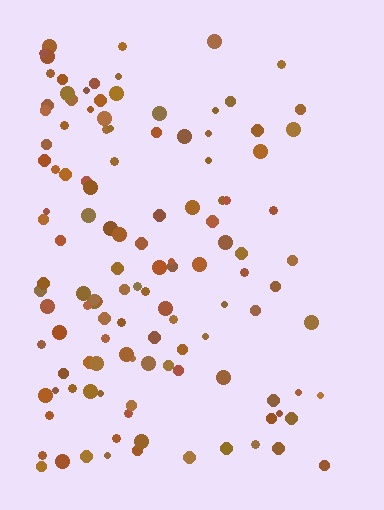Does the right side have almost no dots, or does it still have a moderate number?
Still a moderate number, just noticeably fewer than the left.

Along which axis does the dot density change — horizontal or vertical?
Horizontal.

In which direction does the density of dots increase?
From right to left, with the left side densest.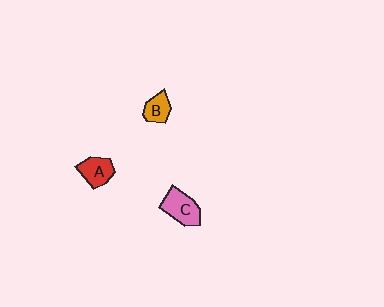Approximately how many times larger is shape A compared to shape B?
Approximately 1.2 times.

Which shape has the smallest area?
Shape B (orange).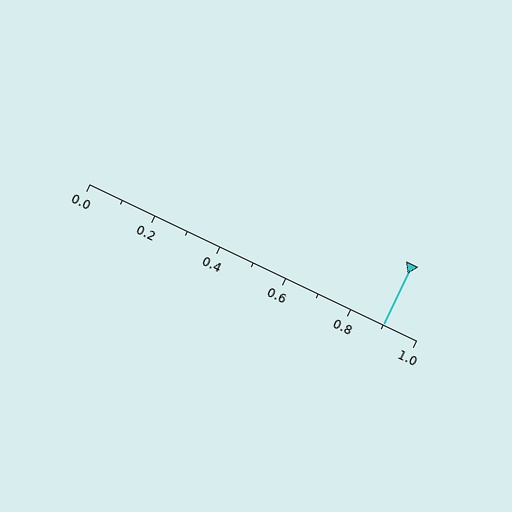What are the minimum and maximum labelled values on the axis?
The axis runs from 0.0 to 1.0.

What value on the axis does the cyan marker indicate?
The marker indicates approximately 0.9.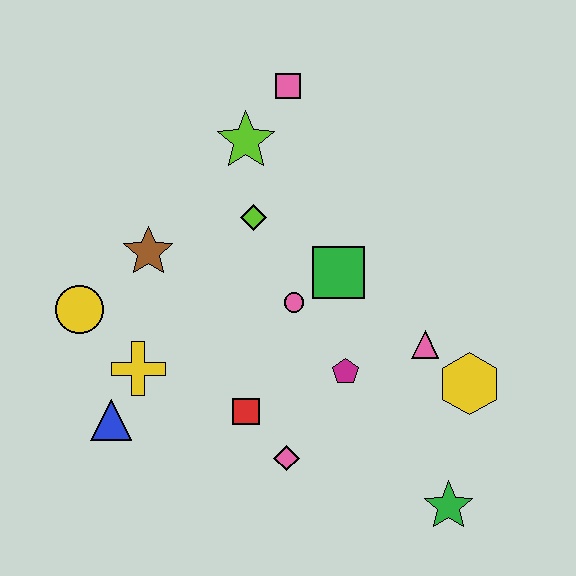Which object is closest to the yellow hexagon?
The pink triangle is closest to the yellow hexagon.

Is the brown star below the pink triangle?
No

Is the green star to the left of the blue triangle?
No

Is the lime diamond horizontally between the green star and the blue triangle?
Yes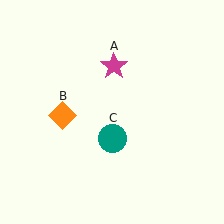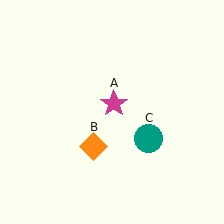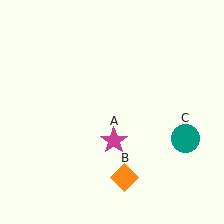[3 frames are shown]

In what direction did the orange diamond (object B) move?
The orange diamond (object B) moved down and to the right.